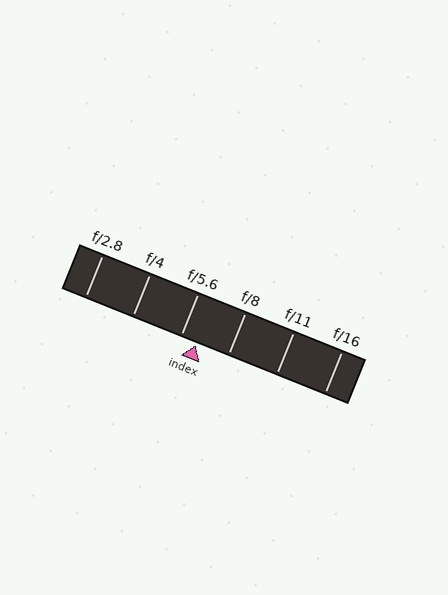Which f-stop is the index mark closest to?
The index mark is closest to f/5.6.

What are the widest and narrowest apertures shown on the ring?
The widest aperture shown is f/2.8 and the narrowest is f/16.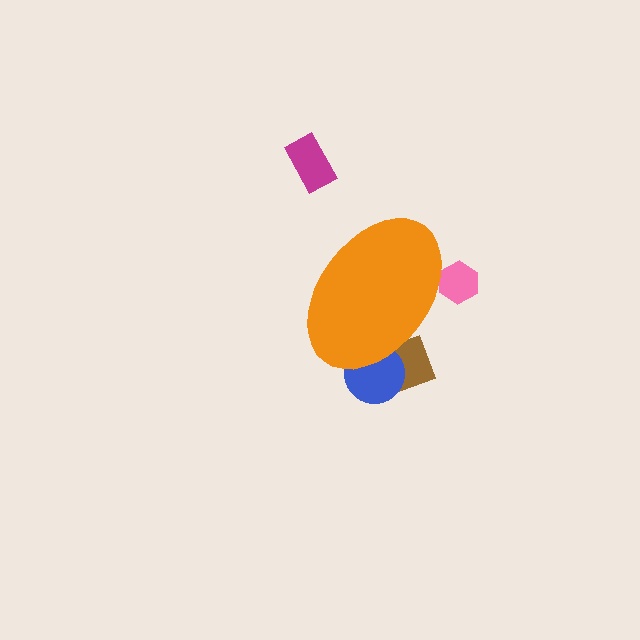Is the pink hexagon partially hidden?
Yes, the pink hexagon is partially hidden behind the orange ellipse.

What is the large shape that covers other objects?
An orange ellipse.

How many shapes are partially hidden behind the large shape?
3 shapes are partially hidden.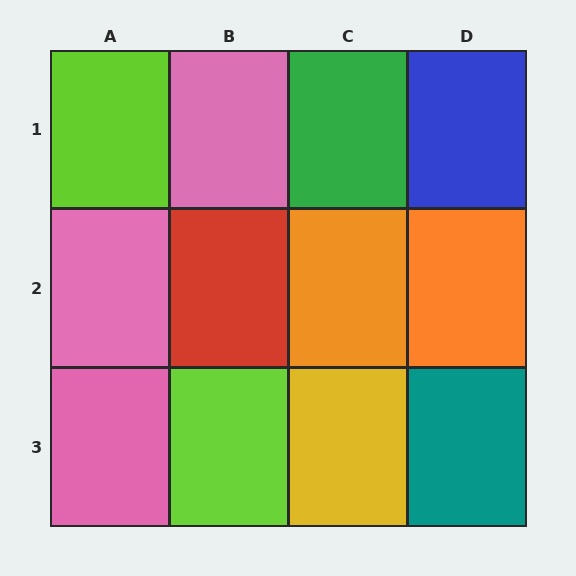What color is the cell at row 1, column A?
Lime.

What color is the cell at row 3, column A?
Pink.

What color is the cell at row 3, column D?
Teal.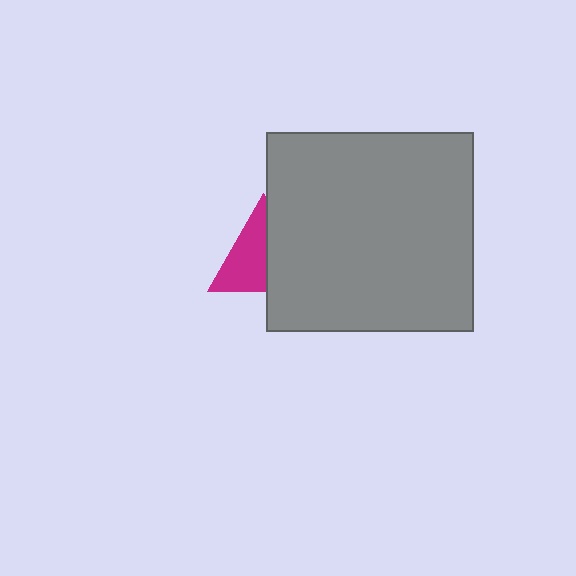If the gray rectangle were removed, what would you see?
You would see the complete magenta triangle.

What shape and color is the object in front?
The object in front is a gray rectangle.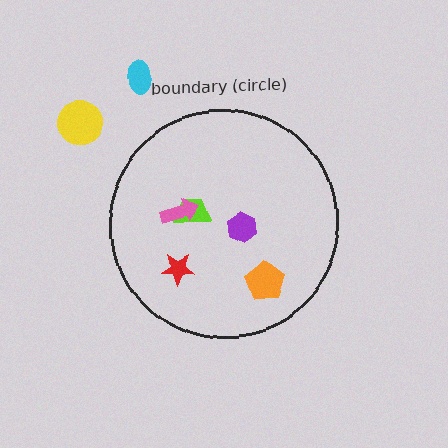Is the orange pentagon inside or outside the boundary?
Inside.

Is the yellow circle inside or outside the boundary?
Outside.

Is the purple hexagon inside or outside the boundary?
Inside.